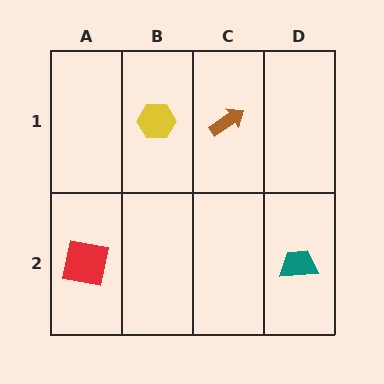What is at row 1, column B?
A yellow hexagon.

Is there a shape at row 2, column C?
No, that cell is empty.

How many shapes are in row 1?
2 shapes.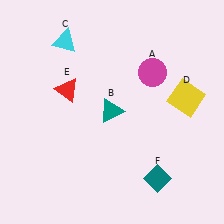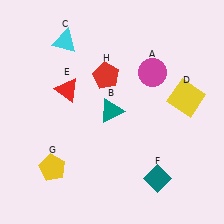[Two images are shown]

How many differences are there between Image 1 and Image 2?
There are 2 differences between the two images.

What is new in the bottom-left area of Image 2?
A yellow pentagon (G) was added in the bottom-left area of Image 2.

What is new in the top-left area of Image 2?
A red pentagon (H) was added in the top-left area of Image 2.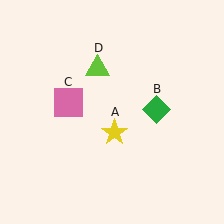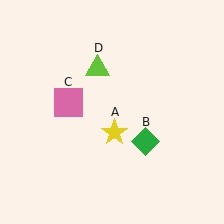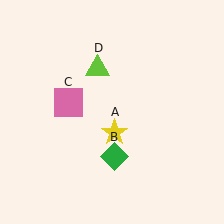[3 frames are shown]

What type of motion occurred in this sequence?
The green diamond (object B) rotated clockwise around the center of the scene.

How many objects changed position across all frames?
1 object changed position: green diamond (object B).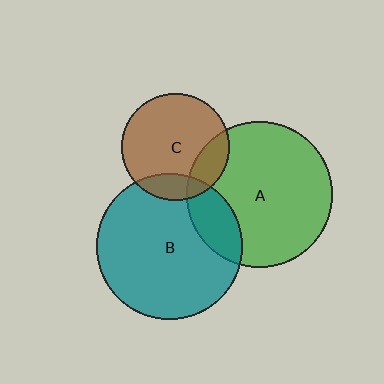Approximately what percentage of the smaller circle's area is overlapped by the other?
Approximately 20%.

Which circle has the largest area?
Circle A (green).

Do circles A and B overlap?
Yes.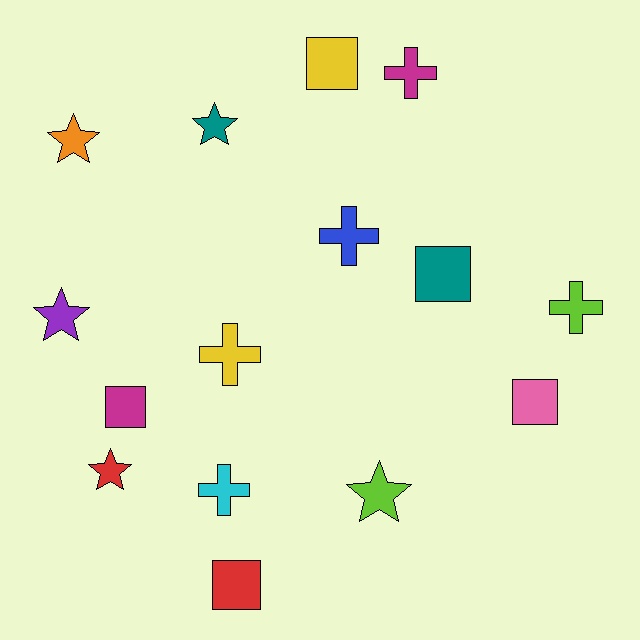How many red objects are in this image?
There are 2 red objects.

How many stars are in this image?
There are 5 stars.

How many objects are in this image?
There are 15 objects.